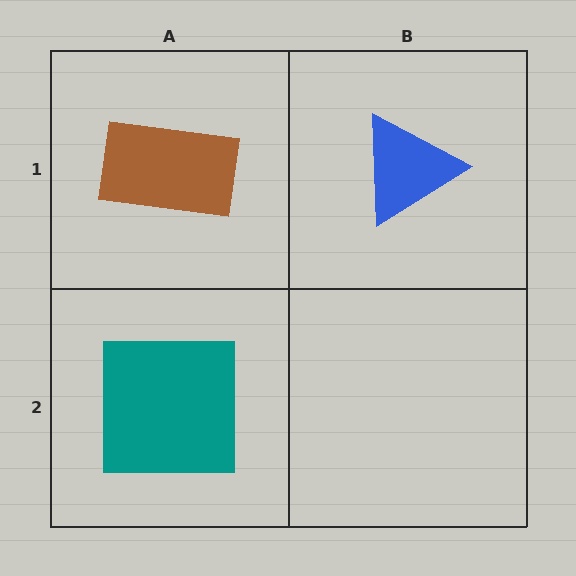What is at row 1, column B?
A blue triangle.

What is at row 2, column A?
A teal square.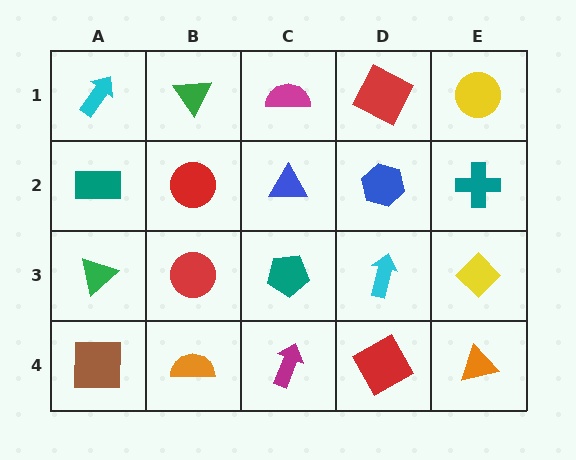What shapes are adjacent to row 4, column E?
A yellow diamond (row 3, column E), a red square (row 4, column D).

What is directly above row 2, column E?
A yellow circle.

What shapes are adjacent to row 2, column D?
A red square (row 1, column D), a cyan arrow (row 3, column D), a blue triangle (row 2, column C), a teal cross (row 2, column E).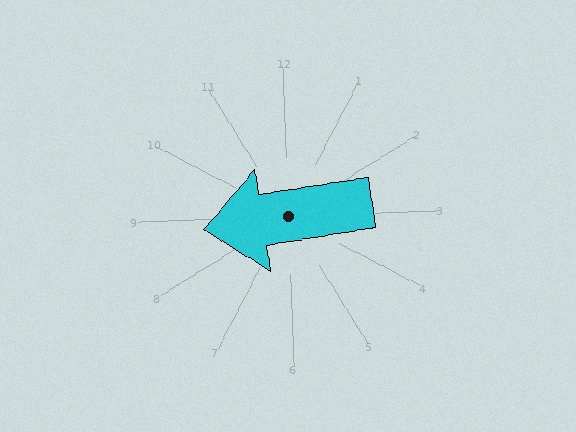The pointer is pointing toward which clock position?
Roughly 9 o'clock.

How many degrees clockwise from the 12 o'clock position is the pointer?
Approximately 263 degrees.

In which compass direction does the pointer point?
West.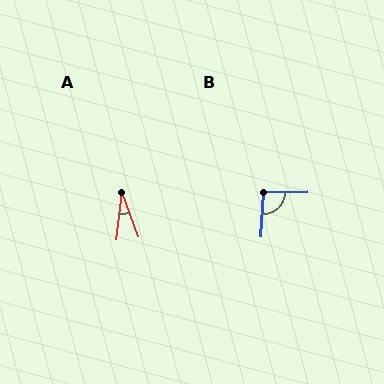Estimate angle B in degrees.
Approximately 95 degrees.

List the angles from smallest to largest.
A (27°), B (95°).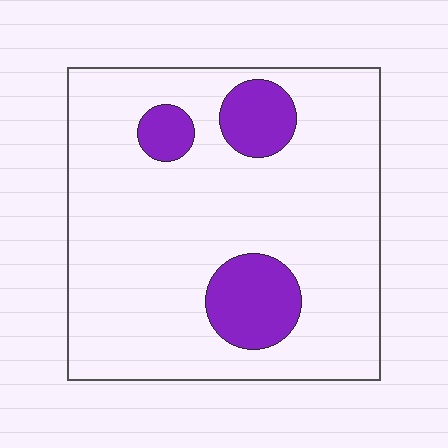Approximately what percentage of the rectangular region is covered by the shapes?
Approximately 15%.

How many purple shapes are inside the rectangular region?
3.